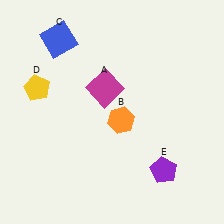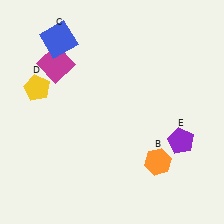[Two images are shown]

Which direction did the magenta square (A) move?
The magenta square (A) moved left.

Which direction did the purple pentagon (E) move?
The purple pentagon (E) moved up.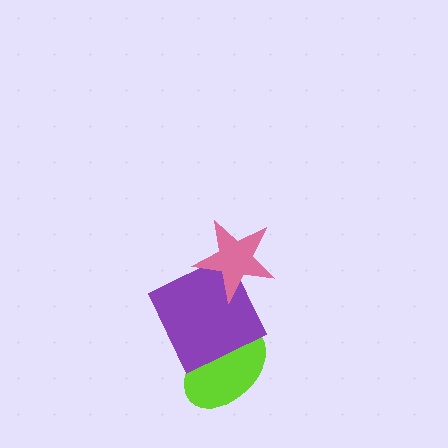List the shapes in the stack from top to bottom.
From top to bottom: the pink star, the purple square, the lime ellipse.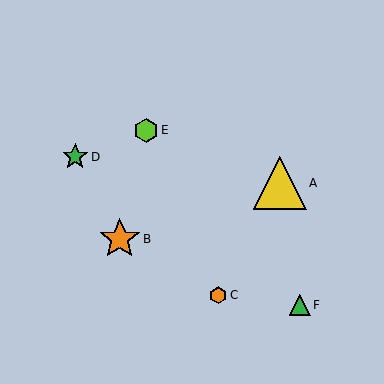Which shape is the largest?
The yellow triangle (labeled A) is the largest.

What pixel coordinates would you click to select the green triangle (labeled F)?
Click at (300, 305) to select the green triangle F.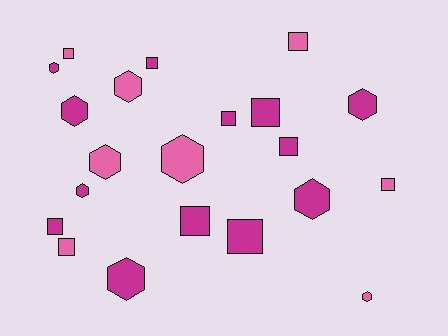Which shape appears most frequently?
Square, with 11 objects.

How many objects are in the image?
There are 21 objects.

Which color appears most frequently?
Magenta, with 13 objects.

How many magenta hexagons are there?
There are 6 magenta hexagons.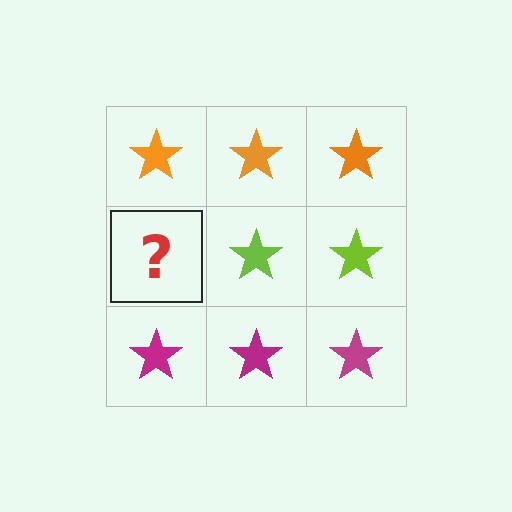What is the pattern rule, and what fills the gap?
The rule is that each row has a consistent color. The gap should be filled with a lime star.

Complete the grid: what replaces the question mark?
The question mark should be replaced with a lime star.